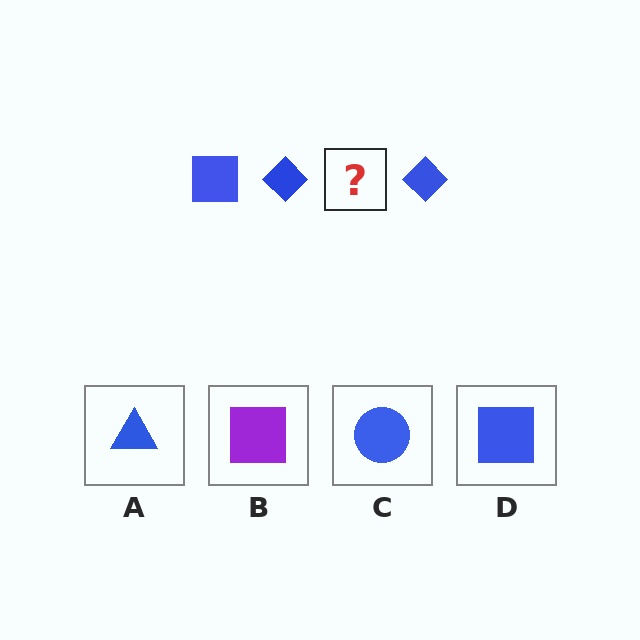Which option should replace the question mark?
Option D.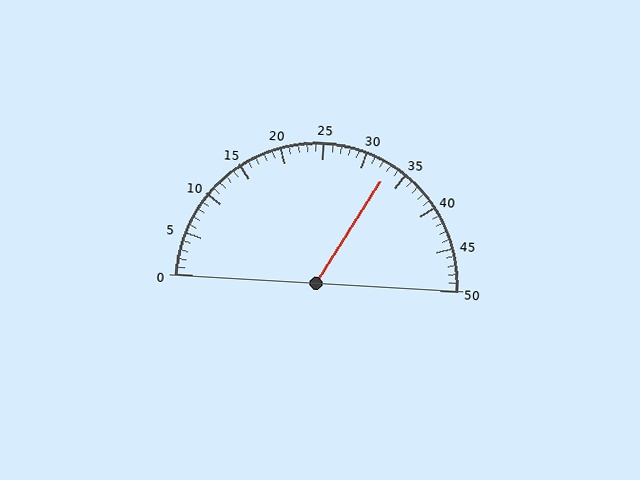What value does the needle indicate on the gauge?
The needle indicates approximately 33.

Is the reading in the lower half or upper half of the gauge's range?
The reading is in the upper half of the range (0 to 50).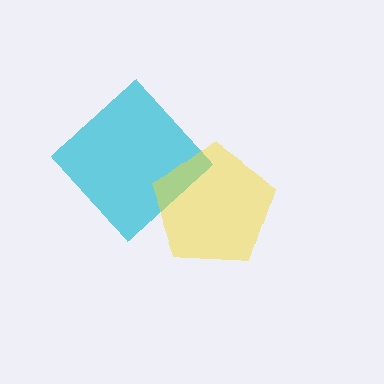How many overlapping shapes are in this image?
There are 2 overlapping shapes in the image.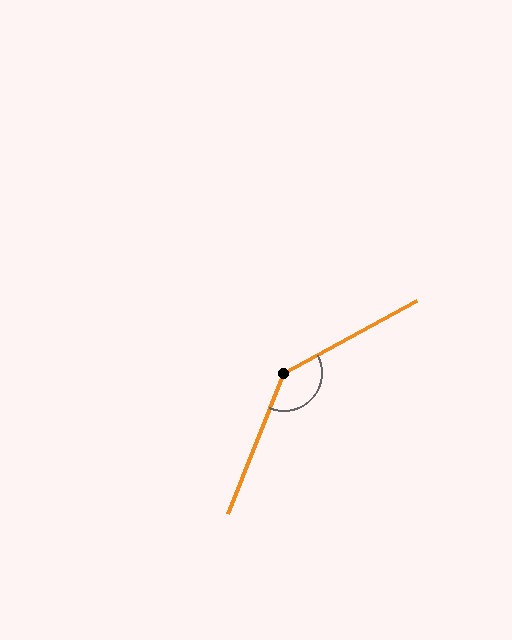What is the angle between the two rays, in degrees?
Approximately 140 degrees.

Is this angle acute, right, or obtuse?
It is obtuse.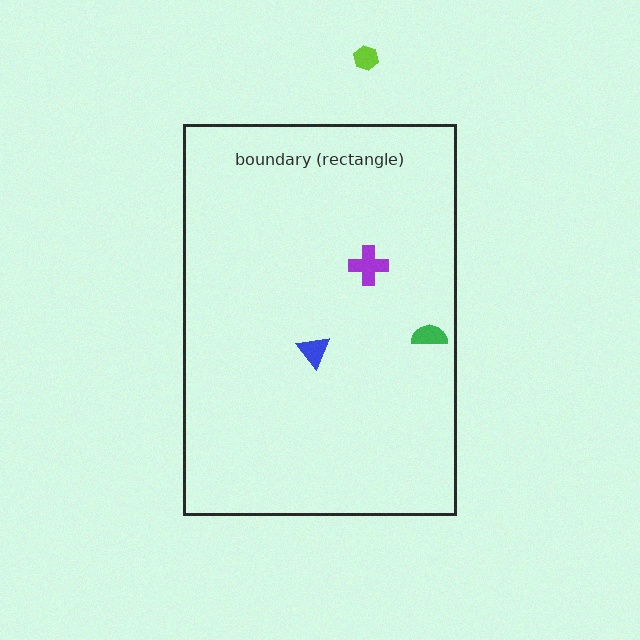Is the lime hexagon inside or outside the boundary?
Outside.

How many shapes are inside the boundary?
3 inside, 1 outside.